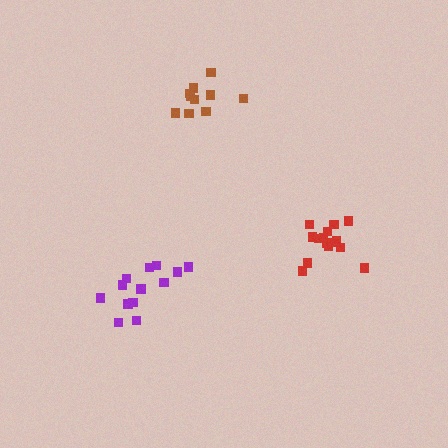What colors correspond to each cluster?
The clusters are colored: purple, red, brown.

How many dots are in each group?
Group 1: 13 dots, Group 2: 16 dots, Group 3: 10 dots (39 total).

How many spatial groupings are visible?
There are 3 spatial groupings.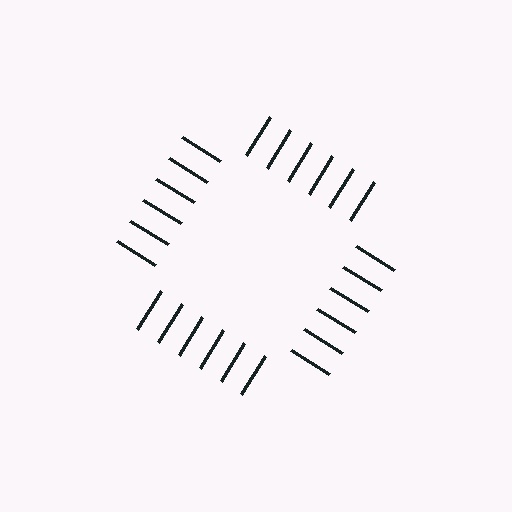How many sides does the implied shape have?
4 sides — the line-ends trace a square.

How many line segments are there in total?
24 — 6 along each of the 4 edges.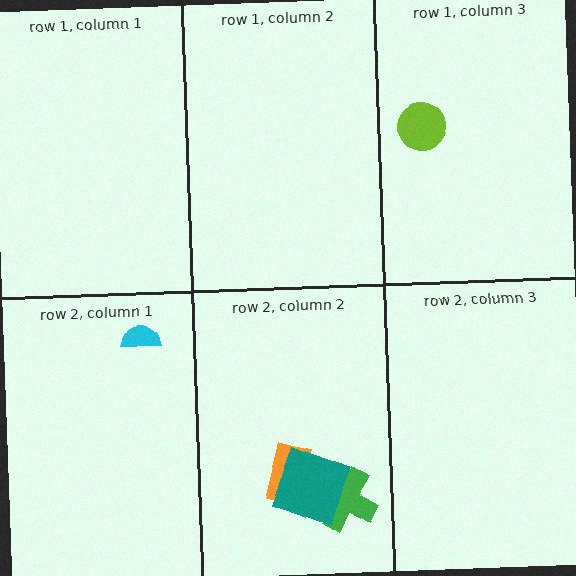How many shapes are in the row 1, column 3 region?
1.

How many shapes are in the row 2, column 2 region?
3.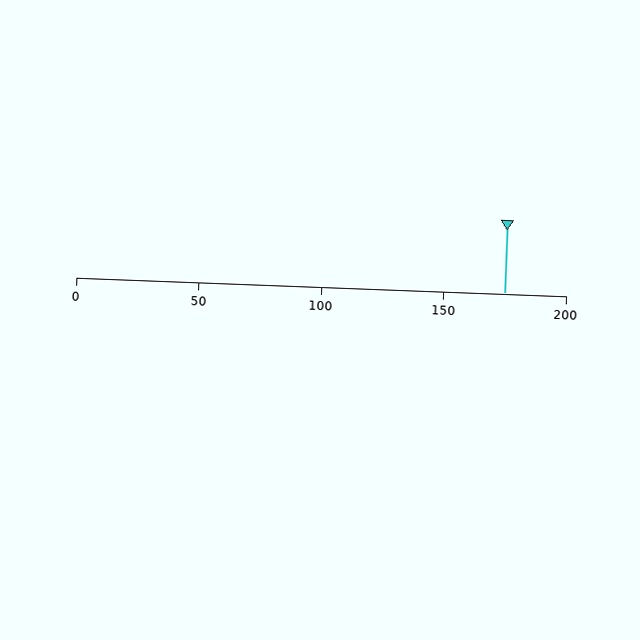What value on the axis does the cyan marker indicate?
The marker indicates approximately 175.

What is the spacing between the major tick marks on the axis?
The major ticks are spaced 50 apart.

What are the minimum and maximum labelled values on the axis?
The axis runs from 0 to 200.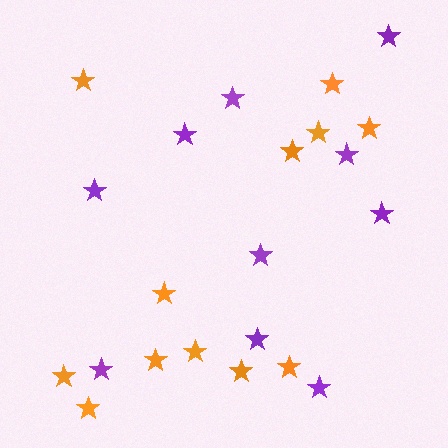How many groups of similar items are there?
There are 2 groups: one group of purple stars (10) and one group of orange stars (12).